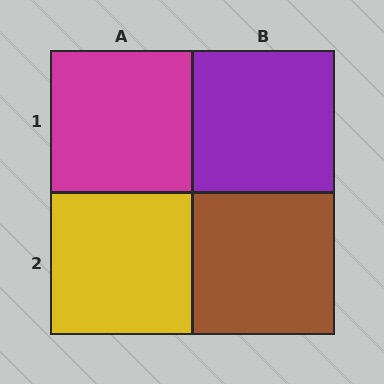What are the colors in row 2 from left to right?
Yellow, brown.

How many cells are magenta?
1 cell is magenta.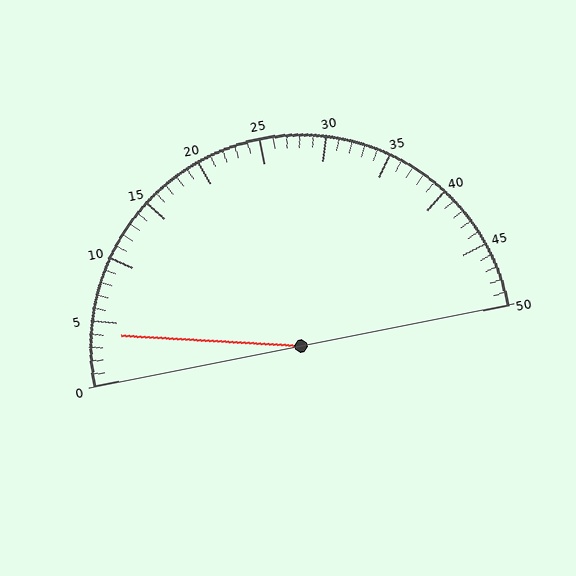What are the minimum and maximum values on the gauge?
The gauge ranges from 0 to 50.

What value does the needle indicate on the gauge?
The needle indicates approximately 4.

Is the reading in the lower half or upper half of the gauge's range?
The reading is in the lower half of the range (0 to 50).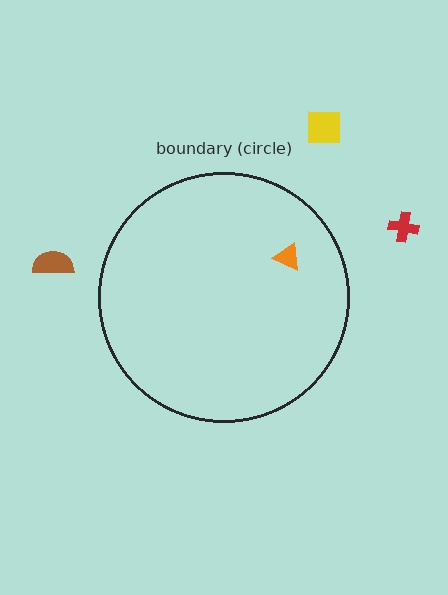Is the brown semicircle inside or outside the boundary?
Outside.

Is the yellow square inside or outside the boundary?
Outside.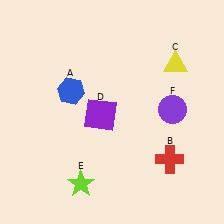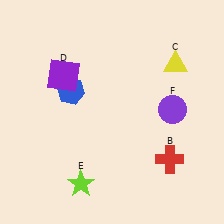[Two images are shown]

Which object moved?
The purple square (D) moved up.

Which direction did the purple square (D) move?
The purple square (D) moved up.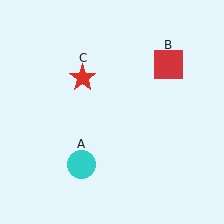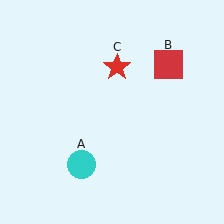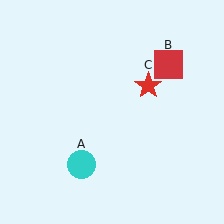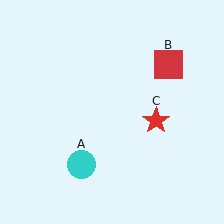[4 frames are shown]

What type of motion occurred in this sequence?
The red star (object C) rotated clockwise around the center of the scene.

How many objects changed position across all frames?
1 object changed position: red star (object C).